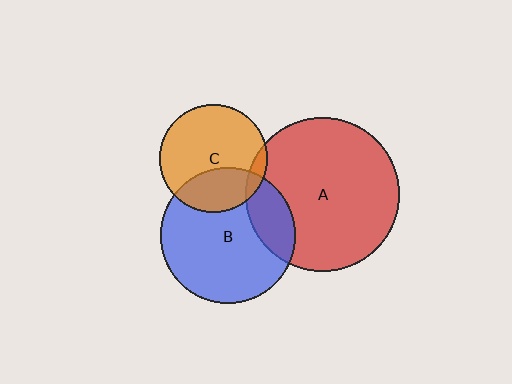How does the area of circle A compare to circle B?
Approximately 1.3 times.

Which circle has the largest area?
Circle A (red).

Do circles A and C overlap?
Yes.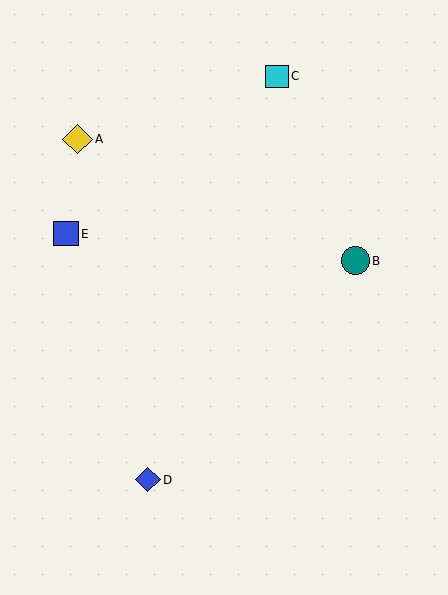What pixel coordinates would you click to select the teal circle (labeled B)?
Click at (355, 261) to select the teal circle B.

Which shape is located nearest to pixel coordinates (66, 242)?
The blue square (labeled E) at (66, 234) is nearest to that location.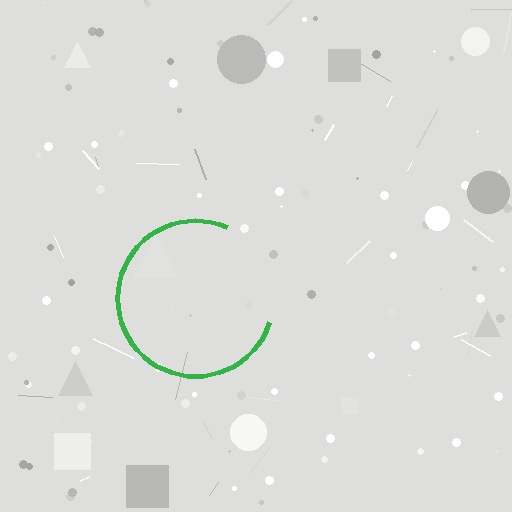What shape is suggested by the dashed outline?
The dashed outline suggests a circle.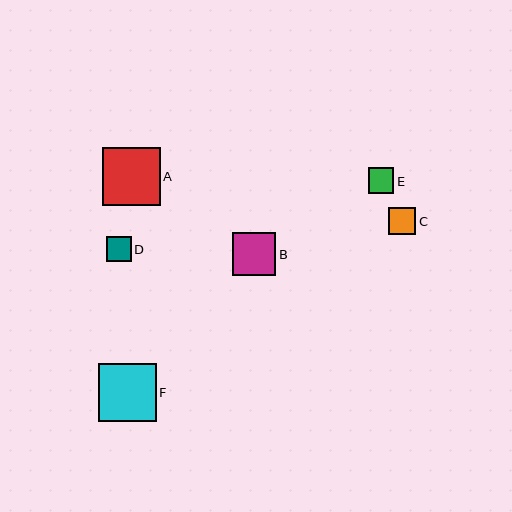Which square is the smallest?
Square D is the smallest with a size of approximately 25 pixels.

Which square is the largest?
Square F is the largest with a size of approximately 58 pixels.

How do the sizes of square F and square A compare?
Square F and square A are approximately the same size.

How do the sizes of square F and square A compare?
Square F and square A are approximately the same size.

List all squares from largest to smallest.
From largest to smallest: F, A, B, C, E, D.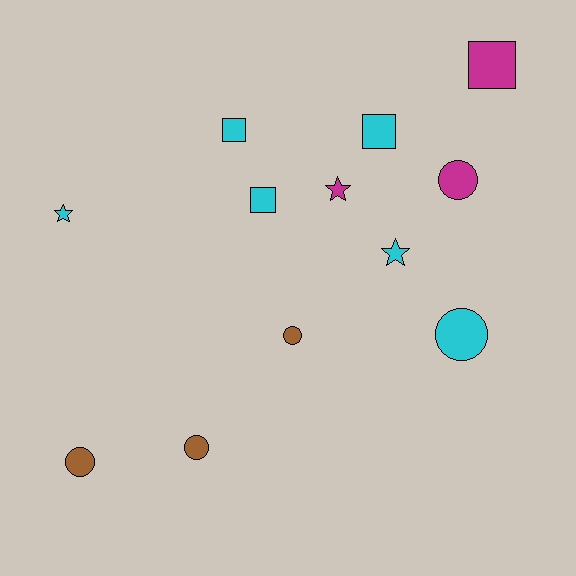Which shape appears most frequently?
Circle, with 5 objects.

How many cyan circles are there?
There is 1 cyan circle.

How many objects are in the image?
There are 12 objects.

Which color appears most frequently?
Cyan, with 6 objects.